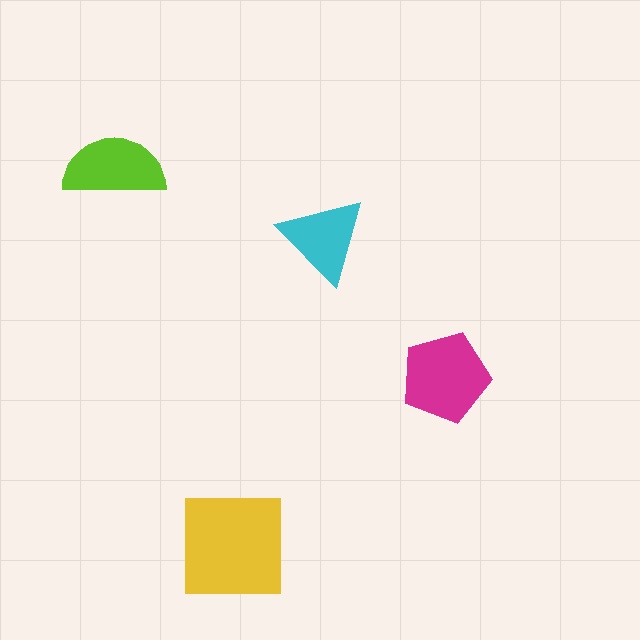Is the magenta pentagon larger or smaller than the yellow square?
Smaller.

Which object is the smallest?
The cyan triangle.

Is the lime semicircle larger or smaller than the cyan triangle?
Larger.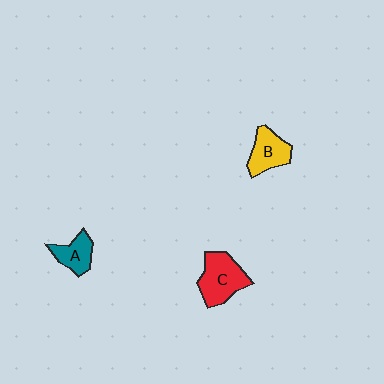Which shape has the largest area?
Shape C (red).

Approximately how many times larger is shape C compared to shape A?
Approximately 1.6 times.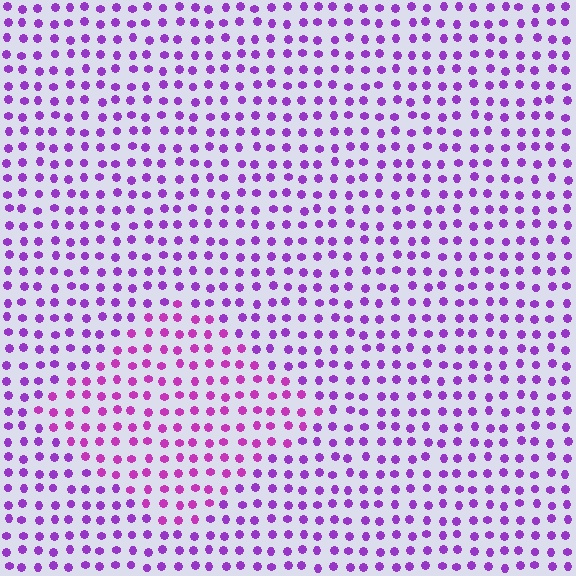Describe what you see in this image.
The image is filled with small purple elements in a uniform arrangement. A diamond-shaped region is visible where the elements are tinted to a slightly different hue, forming a subtle color boundary.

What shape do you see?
I see a diamond.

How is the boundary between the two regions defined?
The boundary is defined purely by a slight shift in hue (about 25 degrees). Spacing, size, and orientation are identical on both sides.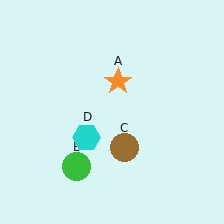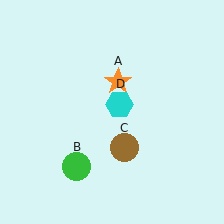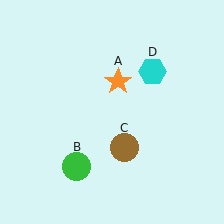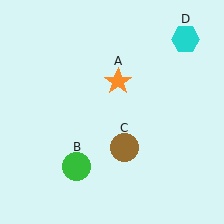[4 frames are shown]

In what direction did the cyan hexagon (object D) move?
The cyan hexagon (object D) moved up and to the right.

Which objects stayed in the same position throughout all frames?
Orange star (object A) and green circle (object B) and brown circle (object C) remained stationary.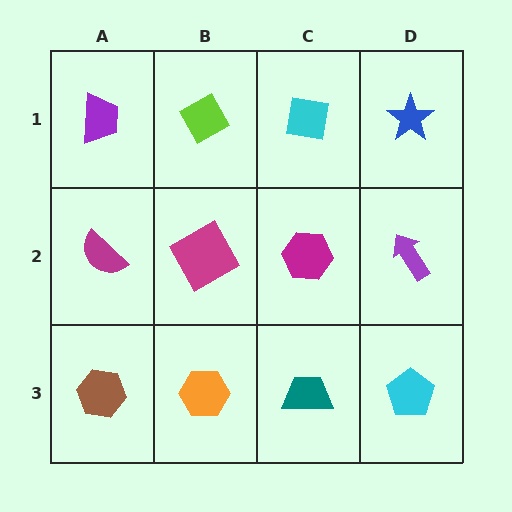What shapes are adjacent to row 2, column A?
A purple trapezoid (row 1, column A), a brown hexagon (row 3, column A), a magenta square (row 2, column B).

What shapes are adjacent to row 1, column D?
A purple arrow (row 2, column D), a cyan square (row 1, column C).